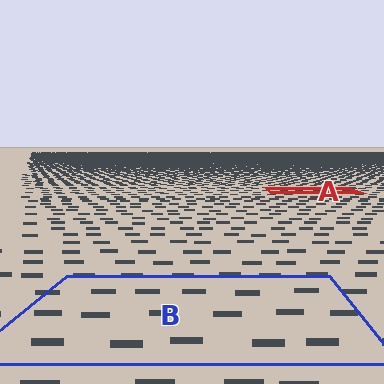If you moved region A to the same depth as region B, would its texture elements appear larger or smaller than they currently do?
They would appear larger. At a closer depth, the same texture elements are projected at a bigger on-screen size.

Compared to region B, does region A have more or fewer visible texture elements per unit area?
Region A has more texture elements per unit area — they are packed more densely because it is farther away.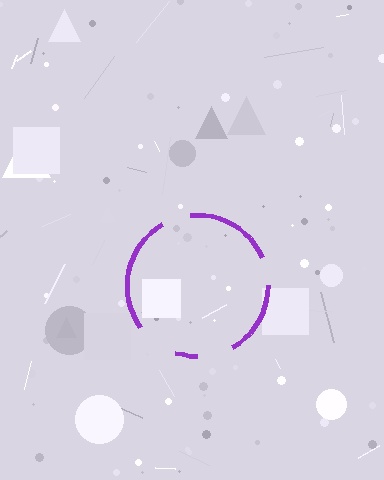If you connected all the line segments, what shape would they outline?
They would outline a circle.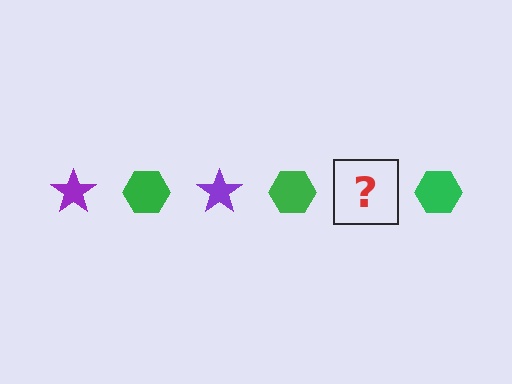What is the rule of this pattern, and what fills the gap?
The rule is that the pattern alternates between purple star and green hexagon. The gap should be filled with a purple star.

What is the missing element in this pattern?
The missing element is a purple star.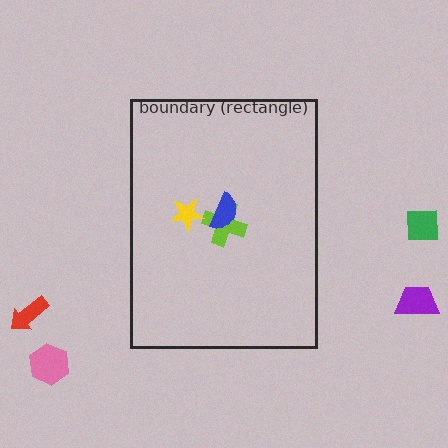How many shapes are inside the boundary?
3 inside, 4 outside.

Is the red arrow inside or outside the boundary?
Outside.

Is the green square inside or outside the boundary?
Outside.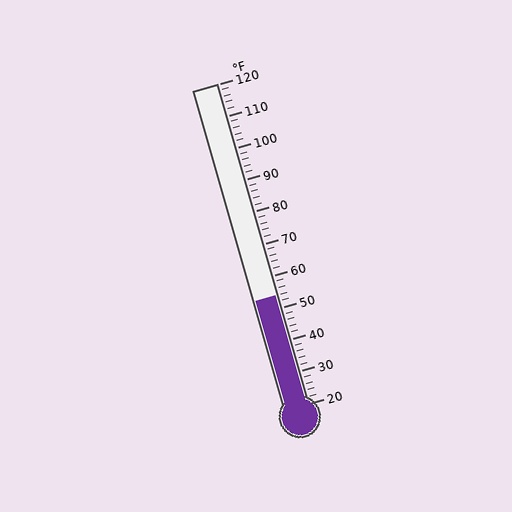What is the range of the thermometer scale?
The thermometer scale ranges from 20°F to 120°F.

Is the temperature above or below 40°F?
The temperature is above 40°F.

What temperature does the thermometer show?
The thermometer shows approximately 54°F.